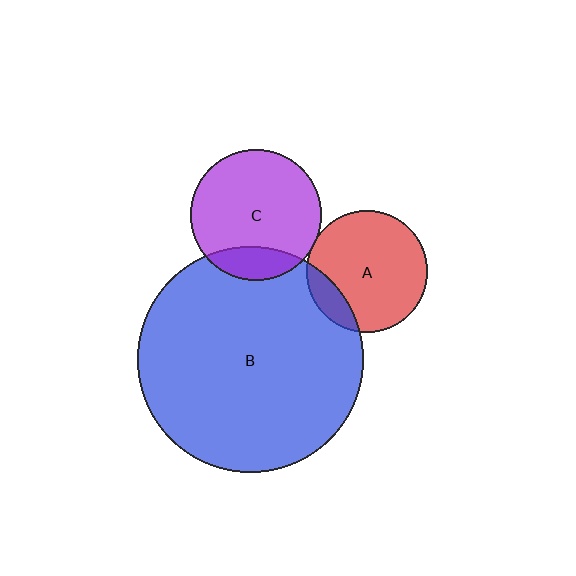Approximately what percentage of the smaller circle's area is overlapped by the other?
Approximately 15%.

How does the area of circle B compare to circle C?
Approximately 3.0 times.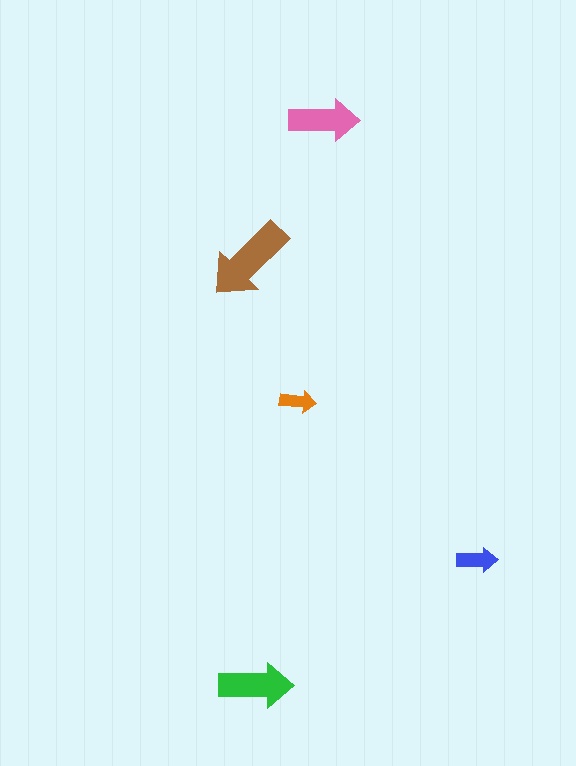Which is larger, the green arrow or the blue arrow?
The green one.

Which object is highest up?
The pink arrow is topmost.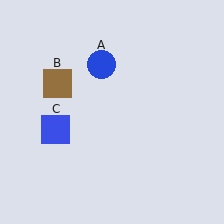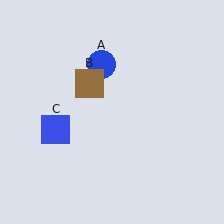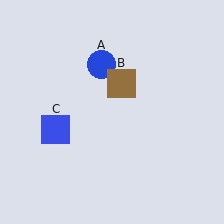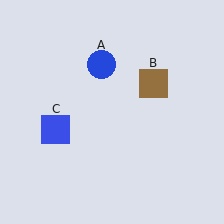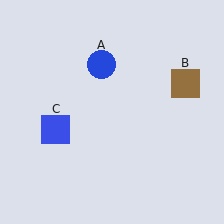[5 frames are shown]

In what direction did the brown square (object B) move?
The brown square (object B) moved right.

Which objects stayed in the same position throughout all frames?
Blue circle (object A) and blue square (object C) remained stationary.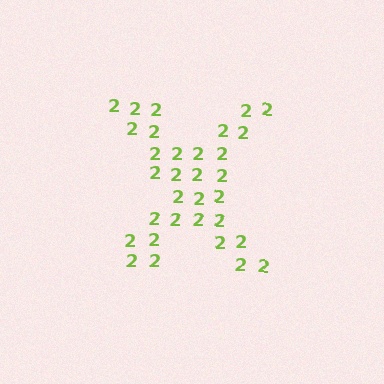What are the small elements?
The small elements are digit 2's.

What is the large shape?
The large shape is the letter X.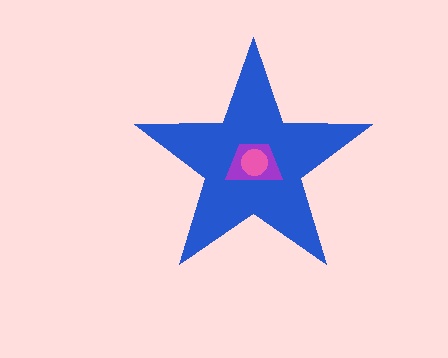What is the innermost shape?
The pink circle.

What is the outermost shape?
The blue star.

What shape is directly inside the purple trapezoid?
The pink circle.